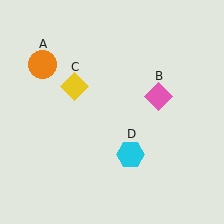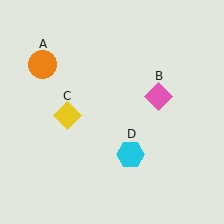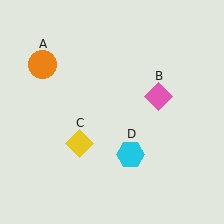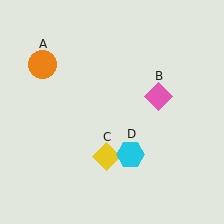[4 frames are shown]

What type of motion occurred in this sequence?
The yellow diamond (object C) rotated counterclockwise around the center of the scene.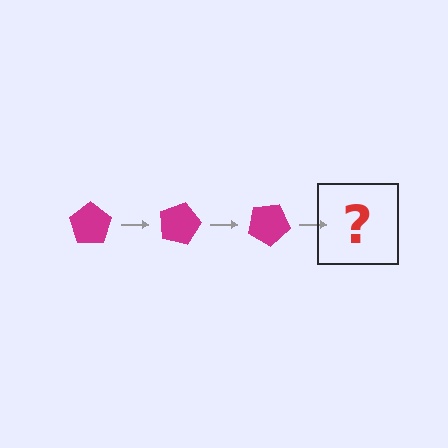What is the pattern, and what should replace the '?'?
The pattern is that the pentagon rotates 15 degrees each step. The '?' should be a magenta pentagon rotated 45 degrees.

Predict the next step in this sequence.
The next step is a magenta pentagon rotated 45 degrees.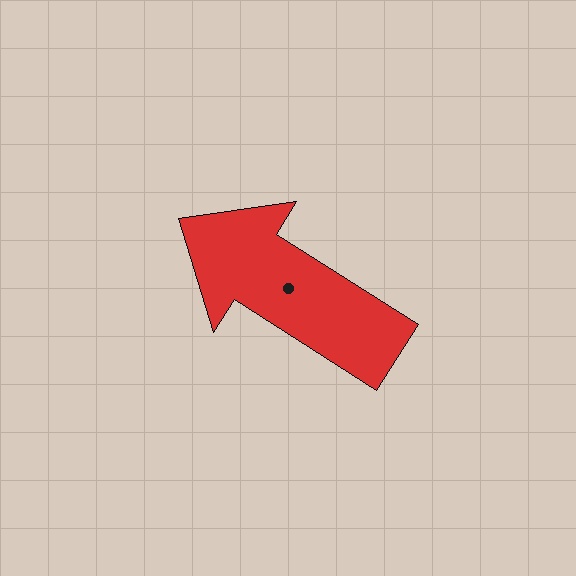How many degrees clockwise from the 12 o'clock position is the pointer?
Approximately 302 degrees.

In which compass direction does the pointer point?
Northwest.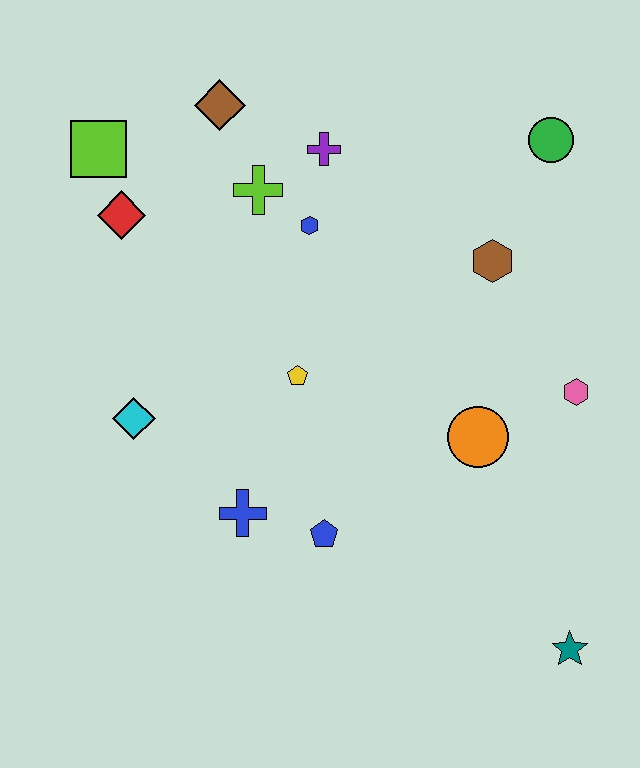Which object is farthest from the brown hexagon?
The lime square is farthest from the brown hexagon.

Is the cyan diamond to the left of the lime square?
No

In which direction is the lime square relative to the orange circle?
The lime square is to the left of the orange circle.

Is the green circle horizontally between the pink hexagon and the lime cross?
Yes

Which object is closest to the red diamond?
The lime square is closest to the red diamond.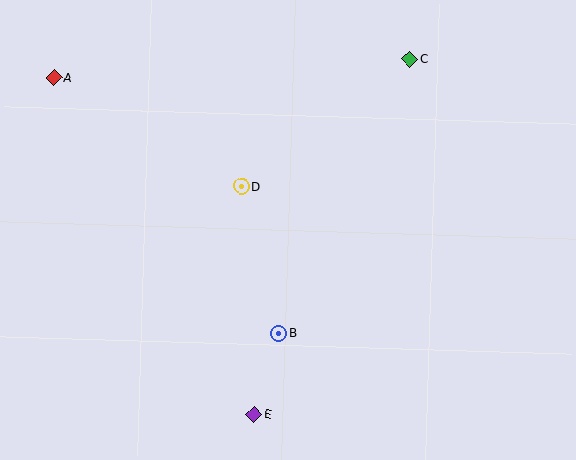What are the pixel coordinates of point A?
Point A is at (54, 78).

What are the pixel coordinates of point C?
Point C is at (410, 59).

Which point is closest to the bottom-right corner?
Point B is closest to the bottom-right corner.